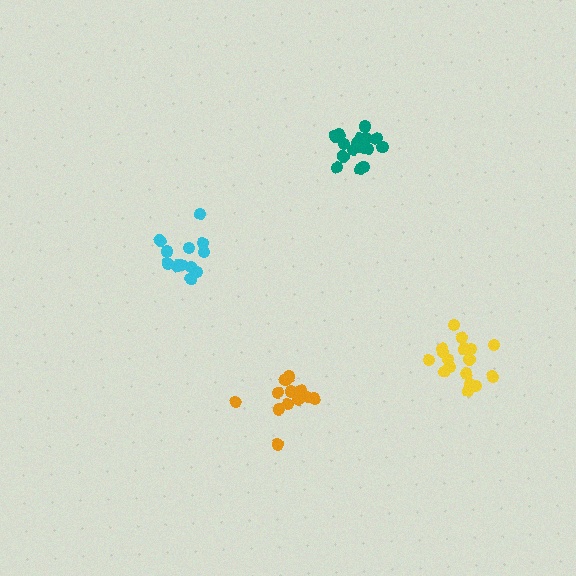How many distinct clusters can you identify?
There are 4 distinct clusters.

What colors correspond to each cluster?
The clusters are colored: yellow, orange, cyan, teal.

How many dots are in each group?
Group 1: 17 dots, Group 2: 12 dots, Group 3: 12 dots, Group 4: 18 dots (59 total).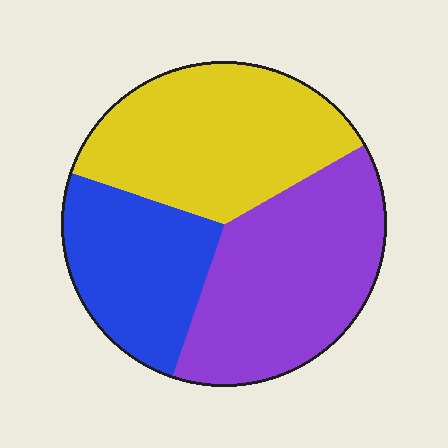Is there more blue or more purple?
Purple.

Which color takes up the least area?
Blue, at roughly 25%.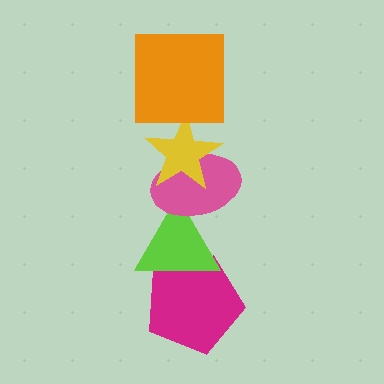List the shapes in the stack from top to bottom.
From top to bottom: the orange square, the yellow star, the pink ellipse, the lime triangle, the magenta pentagon.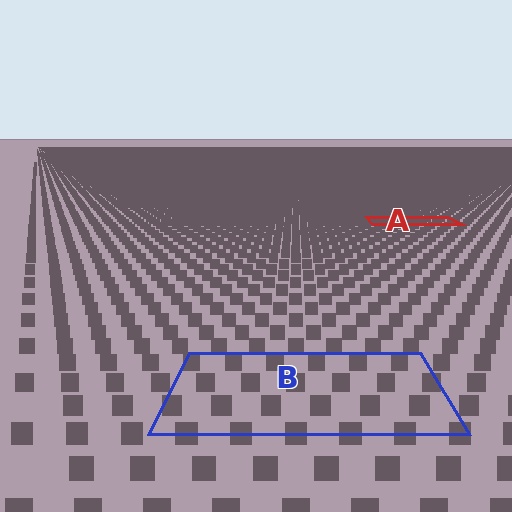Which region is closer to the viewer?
Region B is closer. The texture elements there are larger and more spread out.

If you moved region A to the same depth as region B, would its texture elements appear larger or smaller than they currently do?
They would appear larger. At a closer depth, the same texture elements are projected at a bigger on-screen size.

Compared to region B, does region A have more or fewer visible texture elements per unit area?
Region A has more texture elements per unit area — they are packed more densely because it is farther away.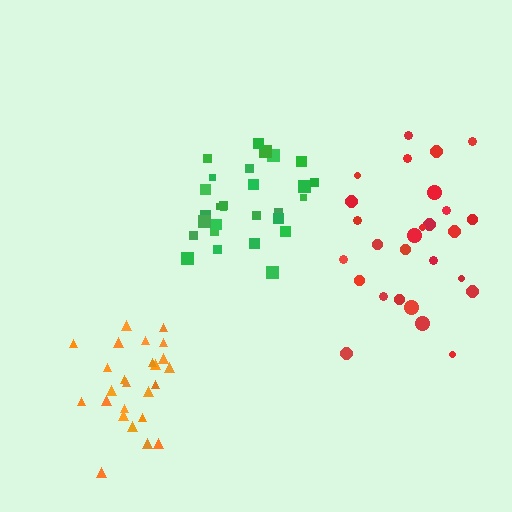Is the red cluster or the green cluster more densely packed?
Green.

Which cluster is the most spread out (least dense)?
Red.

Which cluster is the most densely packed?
Orange.